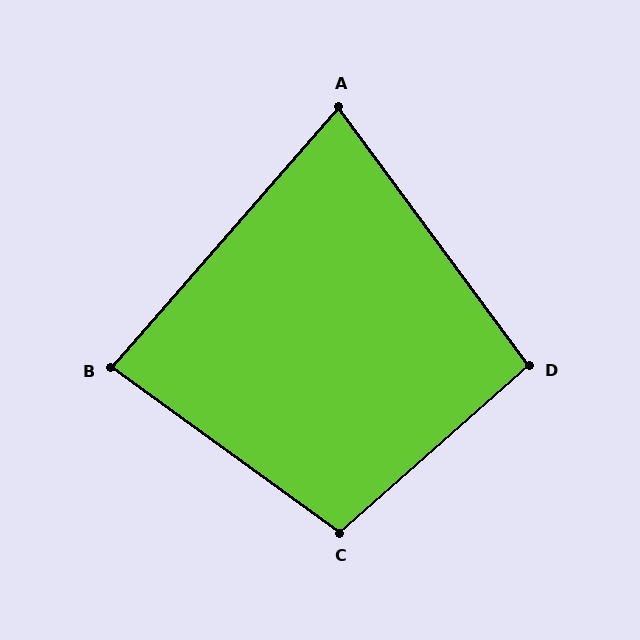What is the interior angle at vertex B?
Approximately 85 degrees (acute).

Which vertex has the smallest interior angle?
A, at approximately 77 degrees.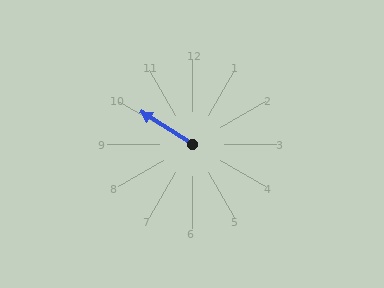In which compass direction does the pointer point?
Northwest.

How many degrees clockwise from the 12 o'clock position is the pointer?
Approximately 302 degrees.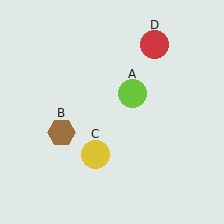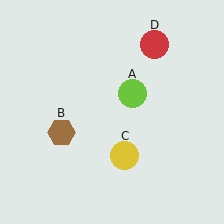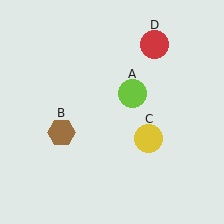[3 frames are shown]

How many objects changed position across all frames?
1 object changed position: yellow circle (object C).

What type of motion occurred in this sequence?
The yellow circle (object C) rotated counterclockwise around the center of the scene.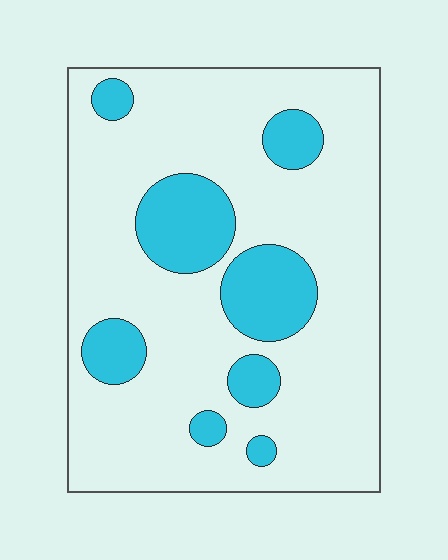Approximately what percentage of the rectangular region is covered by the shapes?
Approximately 20%.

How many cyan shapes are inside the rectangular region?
8.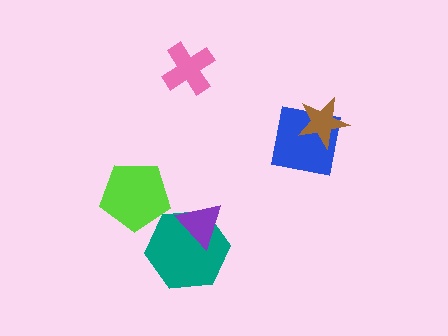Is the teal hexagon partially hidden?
Yes, it is partially covered by another shape.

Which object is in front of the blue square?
The brown star is in front of the blue square.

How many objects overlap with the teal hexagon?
1 object overlaps with the teal hexagon.